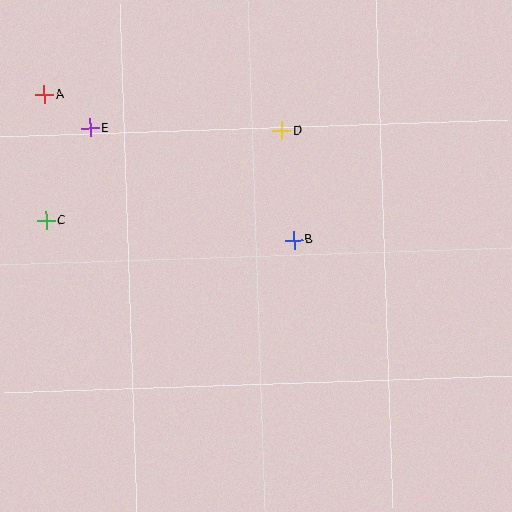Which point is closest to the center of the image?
Point B at (294, 240) is closest to the center.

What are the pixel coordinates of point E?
Point E is at (90, 128).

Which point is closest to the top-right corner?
Point D is closest to the top-right corner.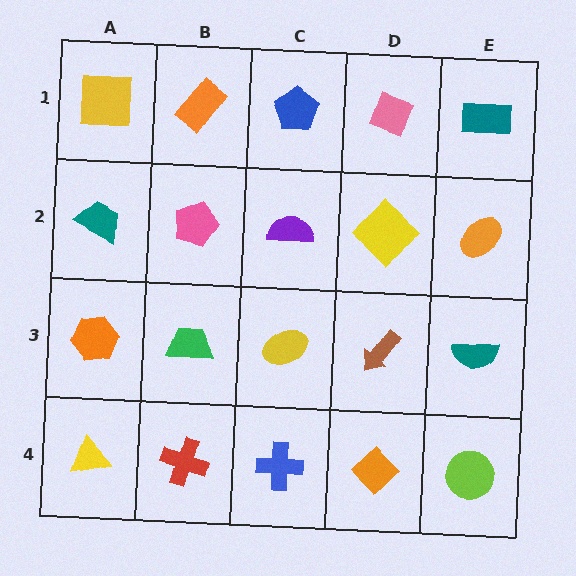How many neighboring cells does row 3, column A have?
3.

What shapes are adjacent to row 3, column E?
An orange ellipse (row 2, column E), a lime circle (row 4, column E), a brown arrow (row 3, column D).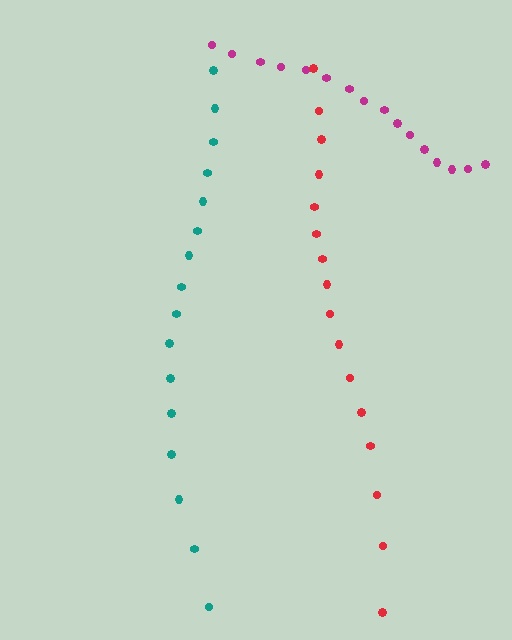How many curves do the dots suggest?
There are 3 distinct paths.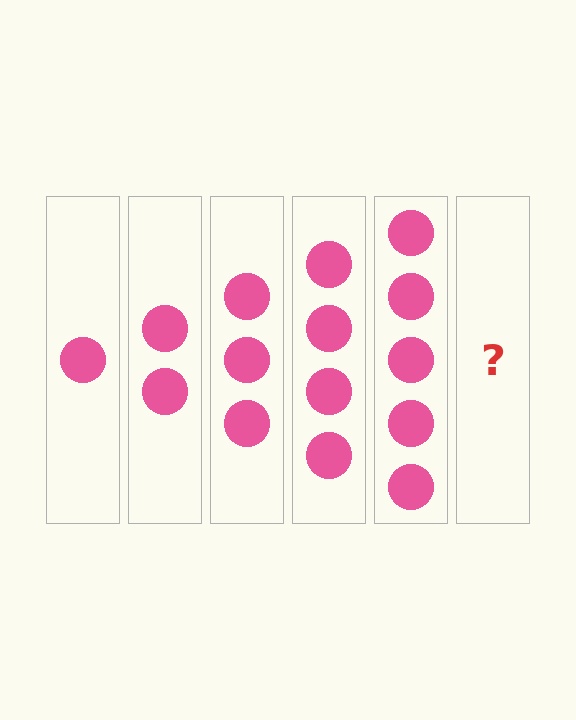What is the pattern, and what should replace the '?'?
The pattern is that each step adds one more circle. The '?' should be 6 circles.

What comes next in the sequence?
The next element should be 6 circles.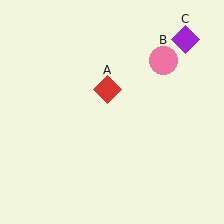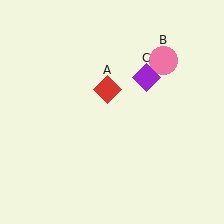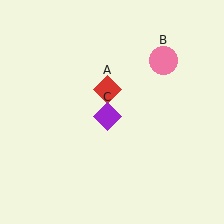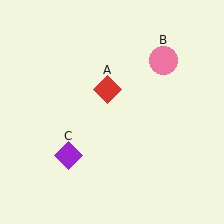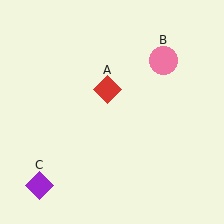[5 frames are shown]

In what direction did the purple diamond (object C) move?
The purple diamond (object C) moved down and to the left.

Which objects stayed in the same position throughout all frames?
Red diamond (object A) and pink circle (object B) remained stationary.